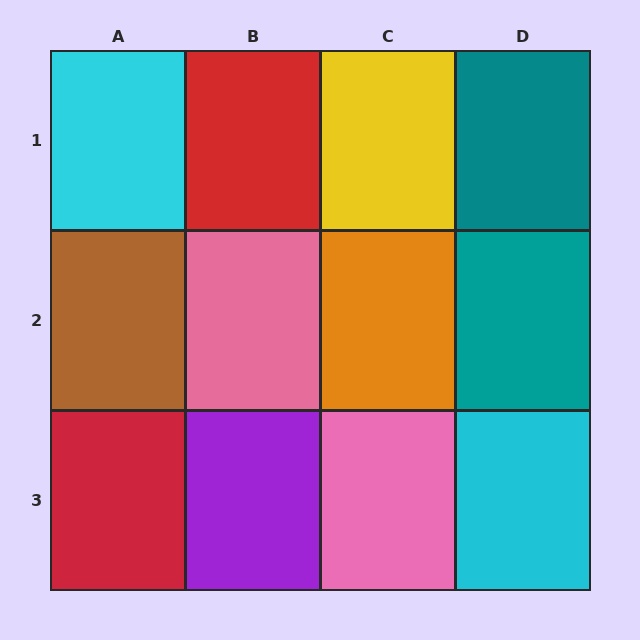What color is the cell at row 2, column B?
Pink.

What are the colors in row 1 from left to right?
Cyan, red, yellow, teal.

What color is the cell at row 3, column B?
Purple.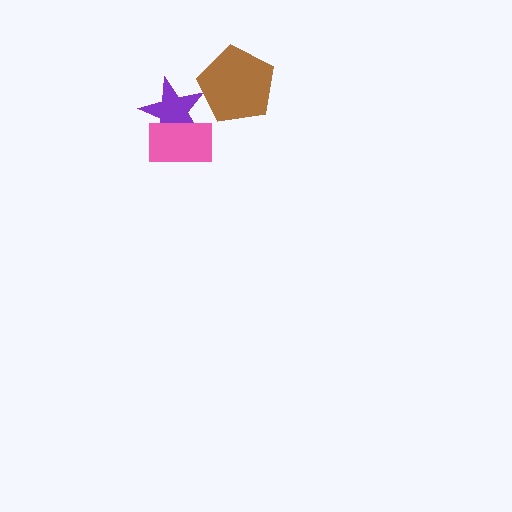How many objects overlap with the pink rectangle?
1 object overlaps with the pink rectangle.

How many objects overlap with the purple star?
2 objects overlap with the purple star.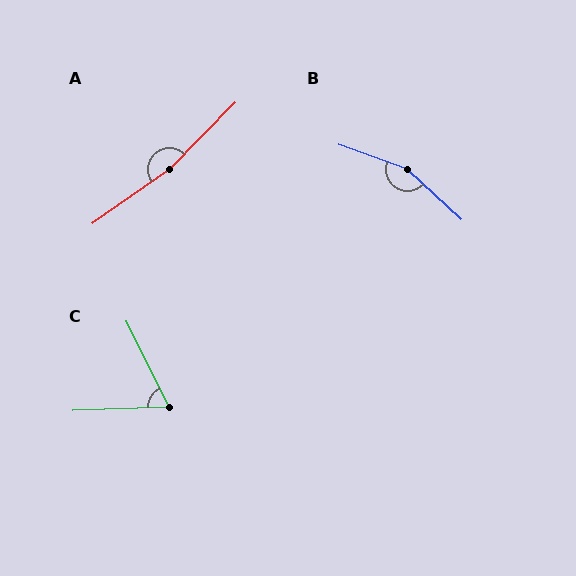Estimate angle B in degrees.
Approximately 157 degrees.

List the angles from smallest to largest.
C (66°), B (157°), A (170°).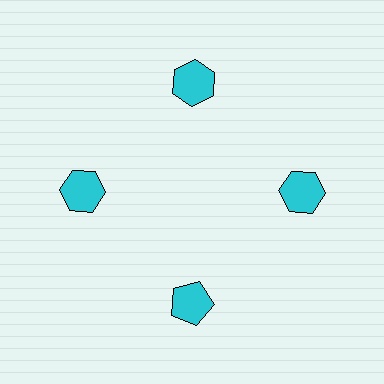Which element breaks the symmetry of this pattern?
The cyan pentagon at roughly the 6 o'clock position breaks the symmetry. All other shapes are cyan hexagons.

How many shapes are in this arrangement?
There are 4 shapes arranged in a ring pattern.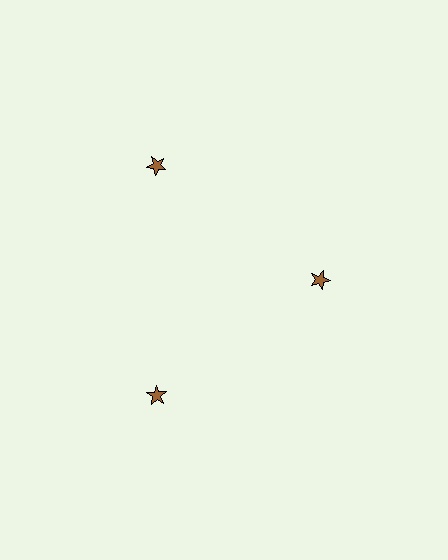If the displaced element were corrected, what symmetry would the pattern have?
It would have 3-fold rotational symmetry — the pattern would map onto itself every 120 degrees.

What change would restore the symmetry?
The symmetry would be restored by moving it outward, back onto the ring so that all 3 stars sit at equal angles and equal distance from the center.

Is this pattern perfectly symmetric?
No. The 3 brown stars are arranged in a ring, but one element near the 3 o'clock position is pulled inward toward the center, breaking the 3-fold rotational symmetry.